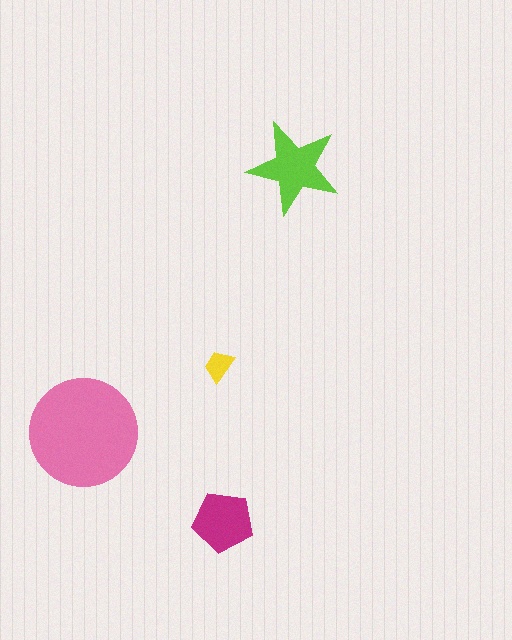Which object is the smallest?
The yellow trapezoid.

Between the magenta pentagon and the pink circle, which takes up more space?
The pink circle.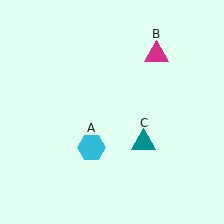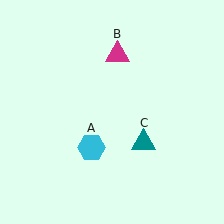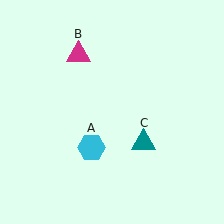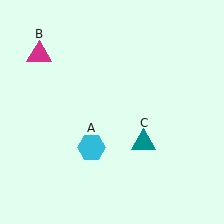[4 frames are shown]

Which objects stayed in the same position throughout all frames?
Cyan hexagon (object A) and teal triangle (object C) remained stationary.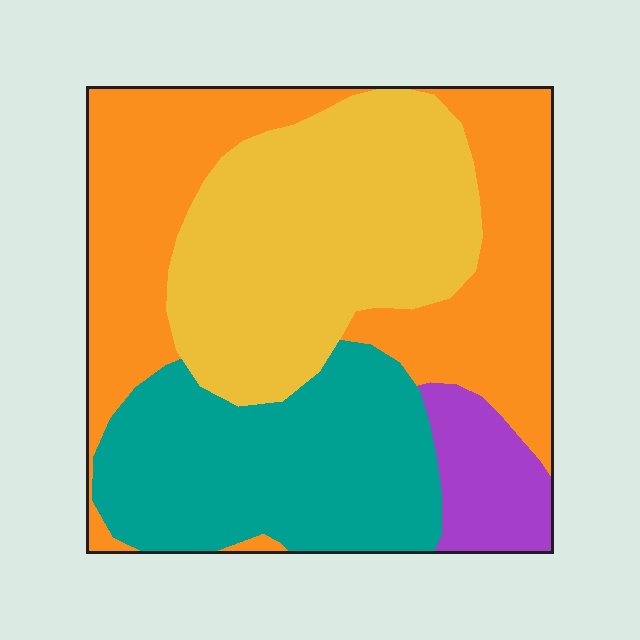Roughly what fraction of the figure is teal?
Teal covers around 25% of the figure.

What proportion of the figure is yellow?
Yellow takes up between a quarter and a half of the figure.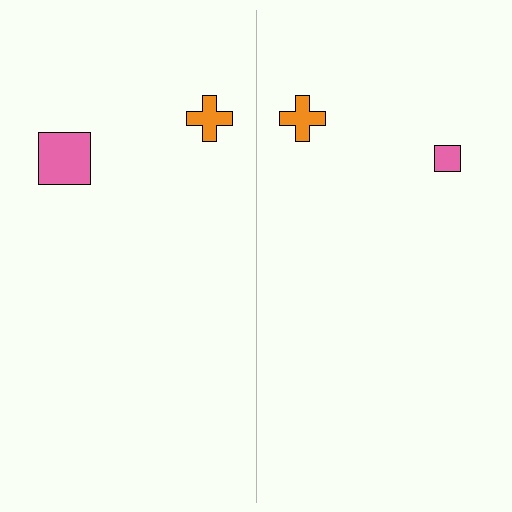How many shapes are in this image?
There are 4 shapes in this image.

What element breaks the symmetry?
The pink square on the right side has a different size than its mirror counterpart.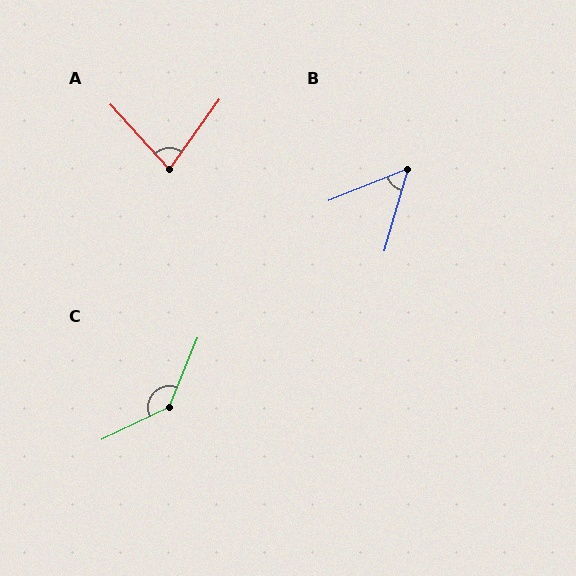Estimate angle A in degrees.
Approximately 78 degrees.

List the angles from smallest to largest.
B (52°), A (78°), C (138°).